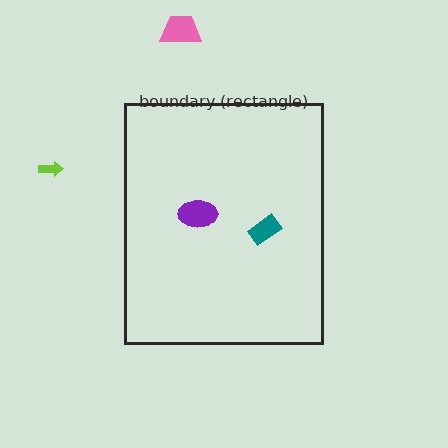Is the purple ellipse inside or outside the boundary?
Inside.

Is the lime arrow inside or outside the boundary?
Outside.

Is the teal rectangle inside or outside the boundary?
Inside.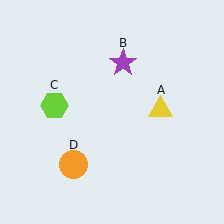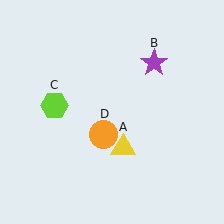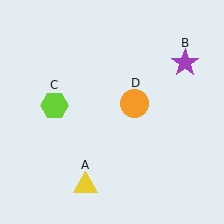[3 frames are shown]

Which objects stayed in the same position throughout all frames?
Lime hexagon (object C) remained stationary.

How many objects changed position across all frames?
3 objects changed position: yellow triangle (object A), purple star (object B), orange circle (object D).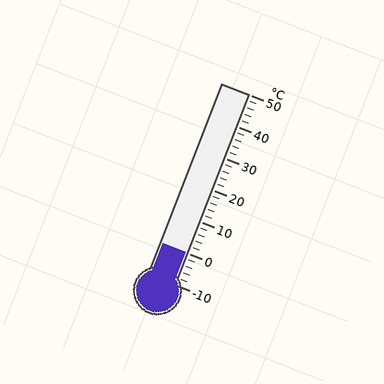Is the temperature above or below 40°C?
The temperature is below 40°C.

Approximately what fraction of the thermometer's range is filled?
The thermometer is filled to approximately 15% of its range.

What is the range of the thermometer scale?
The thermometer scale ranges from -10°C to 50°C.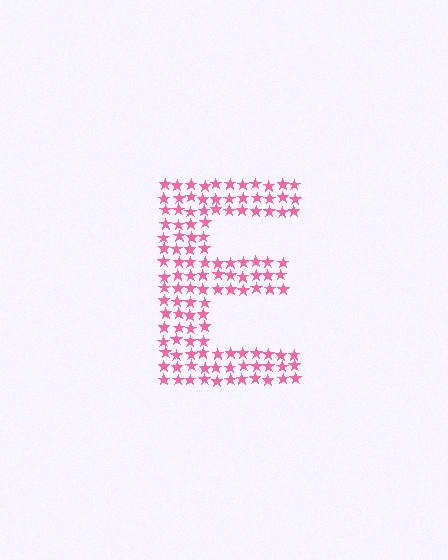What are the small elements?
The small elements are stars.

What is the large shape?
The large shape is the letter E.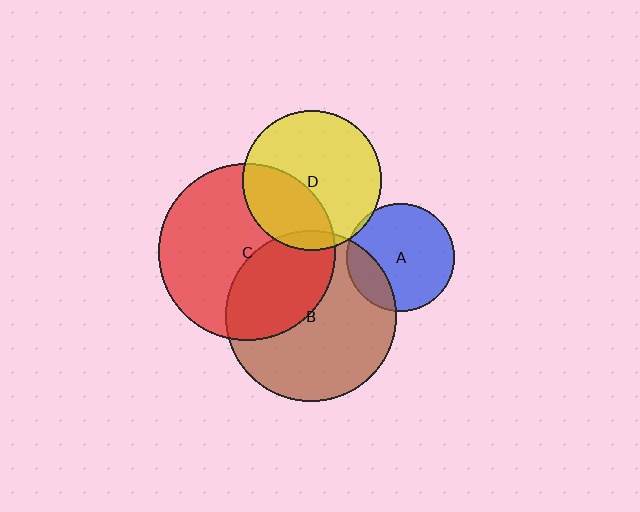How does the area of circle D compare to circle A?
Approximately 1.7 times.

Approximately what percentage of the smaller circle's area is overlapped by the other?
Approximately 20%.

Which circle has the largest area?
Circle C (red).